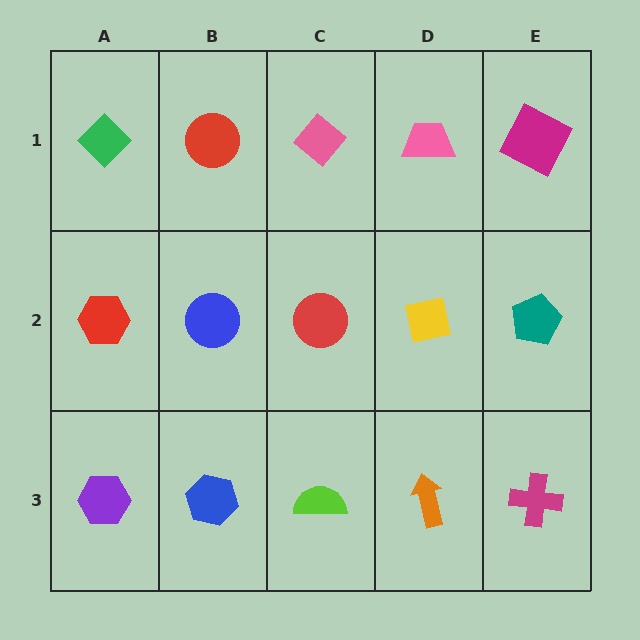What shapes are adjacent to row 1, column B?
A blue circle (row 2, column B), a green diamond (row 1, column A), a pink diamond (row 1, column C).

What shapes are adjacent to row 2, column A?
A green diamond (row 1, column A), a purple hexagon (row 3, column A), a blue circle (row 2, column B).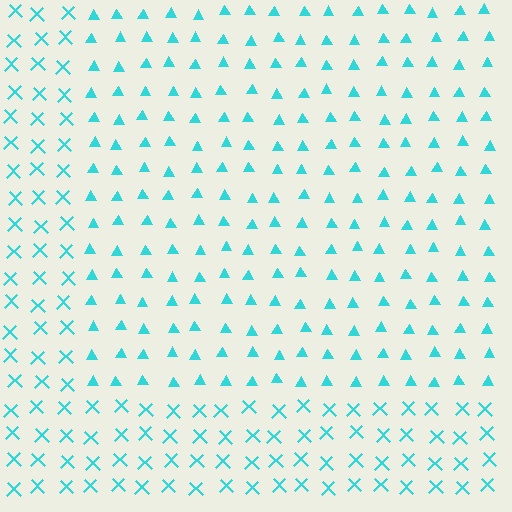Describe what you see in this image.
The image is filled with small cyan elements arranged in a uniform grid. A rectangle-shaped region contains triangles, while the surrounding area contains X marks. The boundary is defined purely by the change in element shape.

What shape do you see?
I see a rectangle.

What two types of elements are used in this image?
The image uses triangles inside the rectangle region and X marks outside it.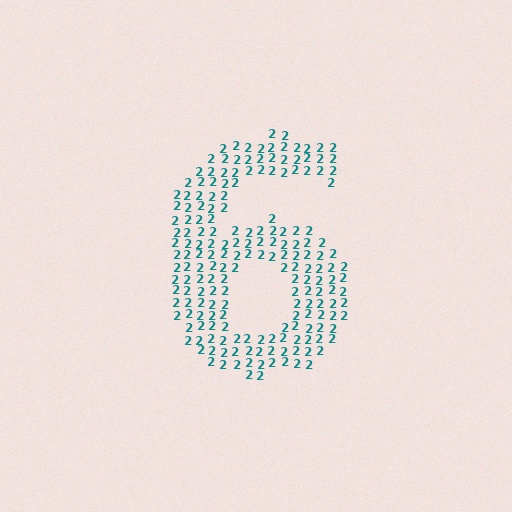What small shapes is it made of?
It is made of small digit 2's.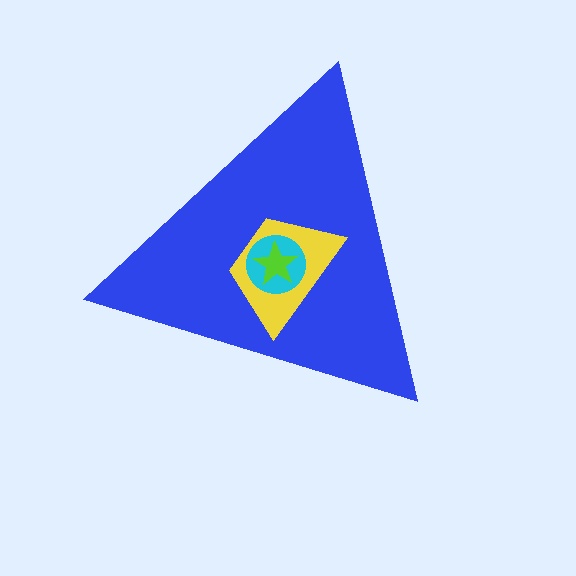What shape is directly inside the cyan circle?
The lime star.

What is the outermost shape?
The blue triangle.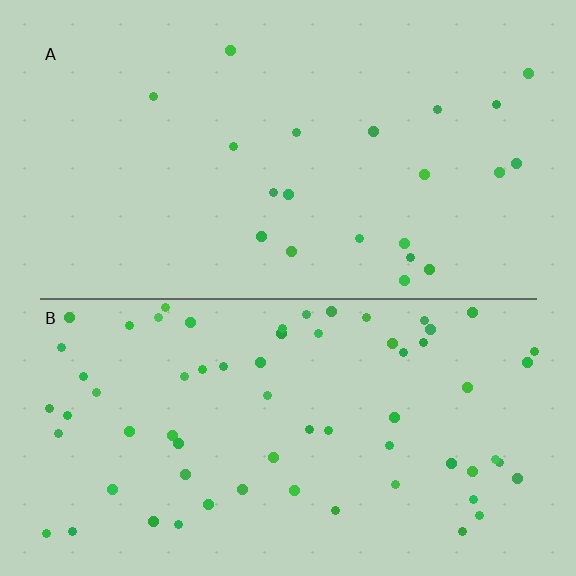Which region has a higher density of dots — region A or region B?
B (the bottom).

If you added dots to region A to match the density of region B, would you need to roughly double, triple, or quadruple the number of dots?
Approximately triple.